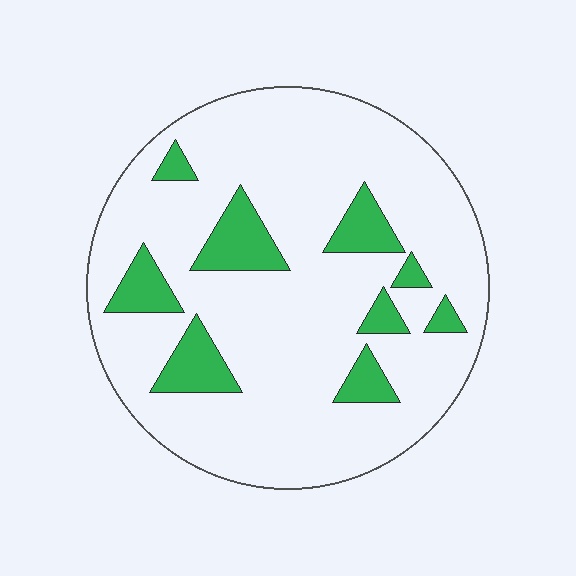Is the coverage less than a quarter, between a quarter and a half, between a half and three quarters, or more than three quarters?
Less than a quarter.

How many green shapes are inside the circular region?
9.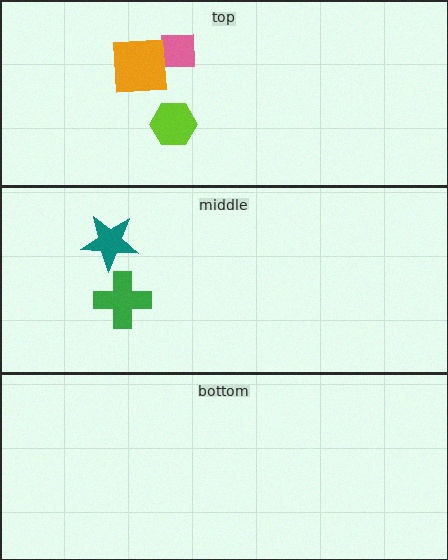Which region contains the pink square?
The top region.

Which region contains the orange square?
The top region.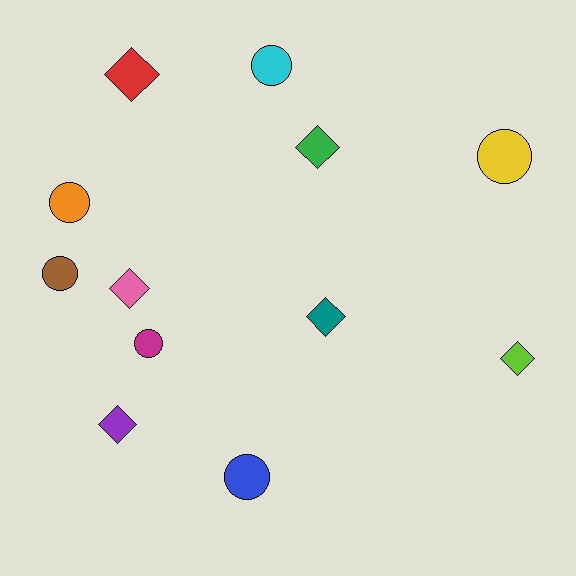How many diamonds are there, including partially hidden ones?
There are 6 diamonds.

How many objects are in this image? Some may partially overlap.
There are 12 objects.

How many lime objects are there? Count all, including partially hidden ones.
There is 1 lime object.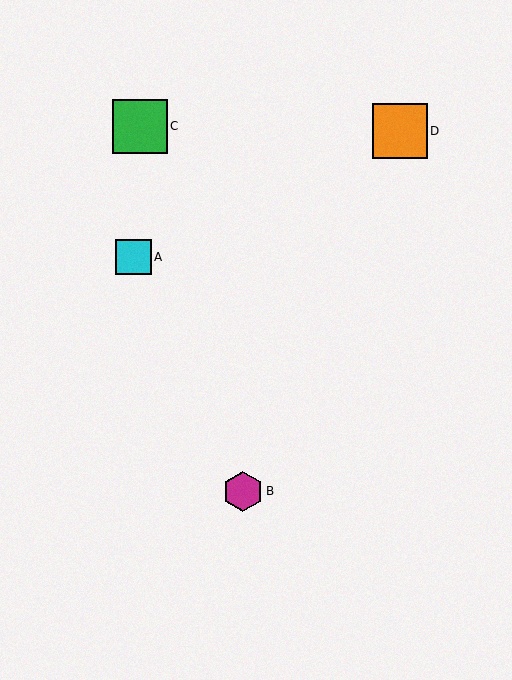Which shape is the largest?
The orange square (labeled D) is the largest.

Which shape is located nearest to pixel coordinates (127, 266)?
The cyan square (labeled A) at (134, 257) is nearest to that location.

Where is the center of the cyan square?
The center of the cyan square is at (134, 257).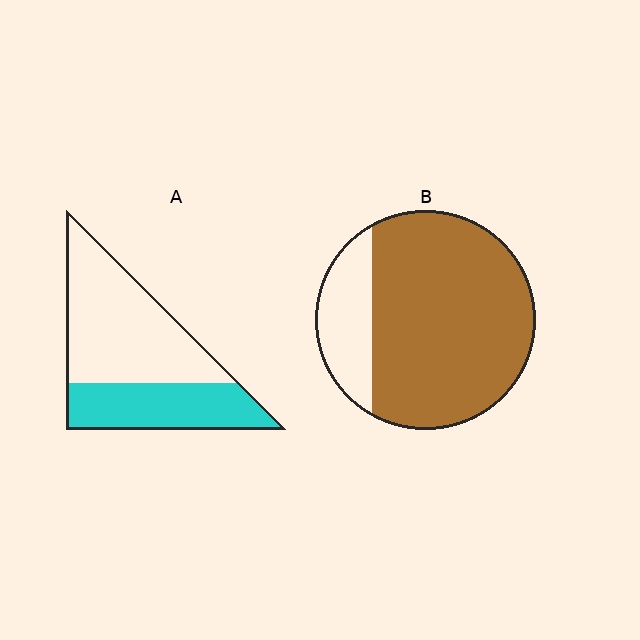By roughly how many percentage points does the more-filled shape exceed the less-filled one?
By roughly 40 percentage points (B over A).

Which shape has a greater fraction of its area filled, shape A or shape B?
Shape B.